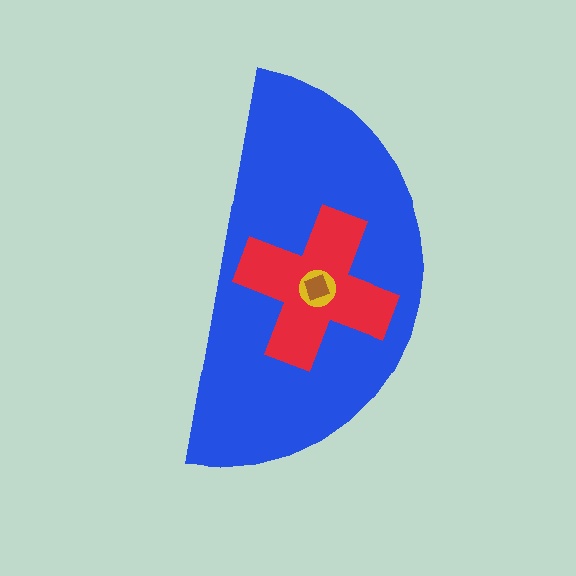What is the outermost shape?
The blue semicircle.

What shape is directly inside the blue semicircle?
The red cross.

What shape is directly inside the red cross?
The yellow circle.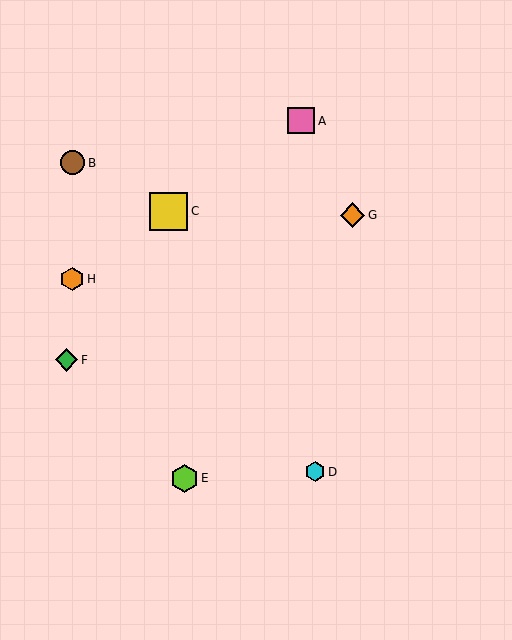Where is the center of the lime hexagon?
The center of the lime hexagon is at (184, 478).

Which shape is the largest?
The yellow square (labeled C) is the largest.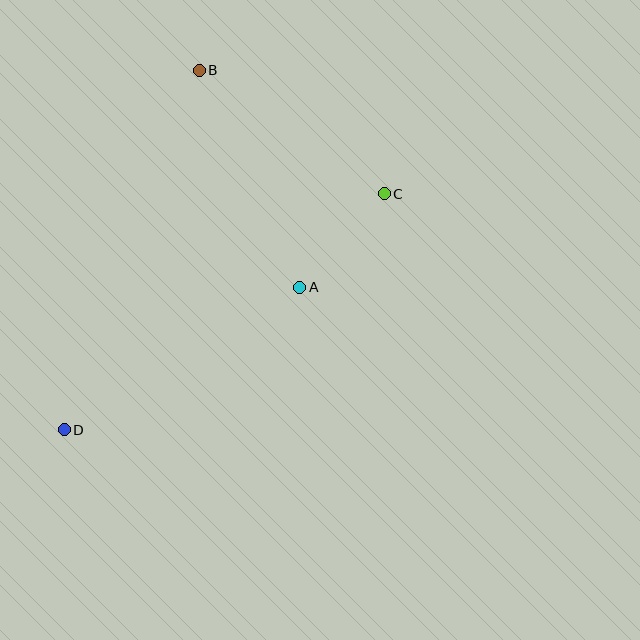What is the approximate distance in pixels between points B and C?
The distance between B and C is approximately 222 pixels.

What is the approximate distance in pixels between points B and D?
The distance between B and D is approximately 384 pixels.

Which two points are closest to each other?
Points A and C are closest to each other.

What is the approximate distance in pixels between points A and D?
The distance between A and D is approximately 275 pixels.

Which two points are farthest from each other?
Points C and D are farthest from each other.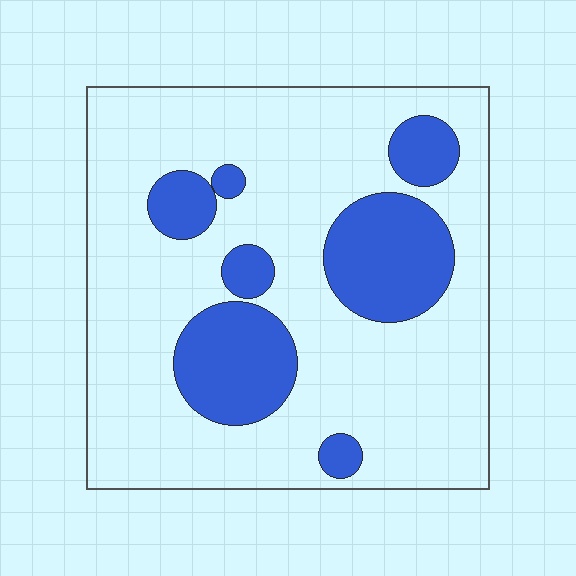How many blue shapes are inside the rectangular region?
7.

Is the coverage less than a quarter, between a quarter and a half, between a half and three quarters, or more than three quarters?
Less than a quarter.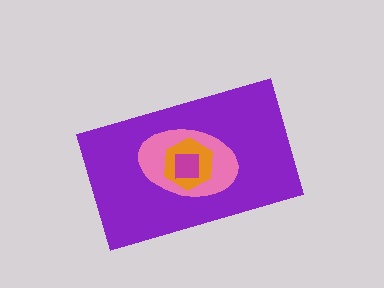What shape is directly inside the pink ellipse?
The orange hexagon.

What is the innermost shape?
The magenta square.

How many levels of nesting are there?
4.